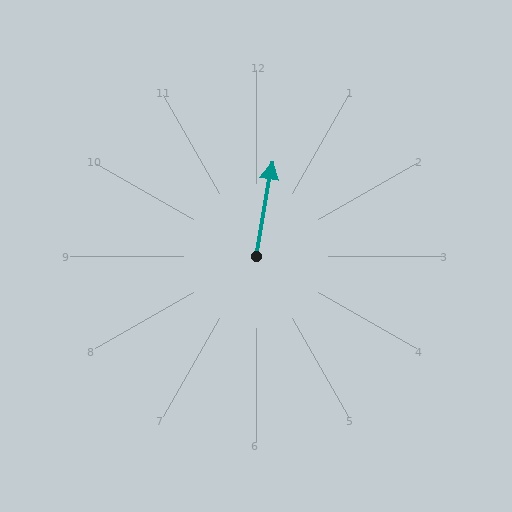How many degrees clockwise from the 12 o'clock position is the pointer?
Approximately 10 degrees.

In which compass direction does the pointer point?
North.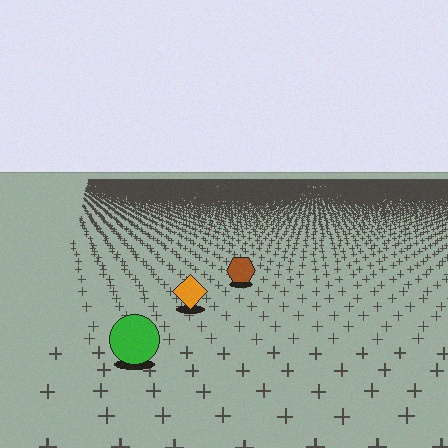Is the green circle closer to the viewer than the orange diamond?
Yes. The green circle is closer — you can tell from the texture gradient: the ground texture is coarser near it.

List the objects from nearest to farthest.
From nearest to farthest: the green circle, the orange diamond, the brown hexagon.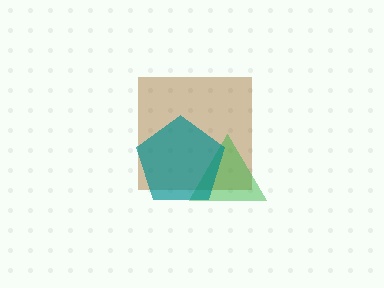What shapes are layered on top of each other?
The layered shapes are: a brown square, a green triangle, a teal pentagon.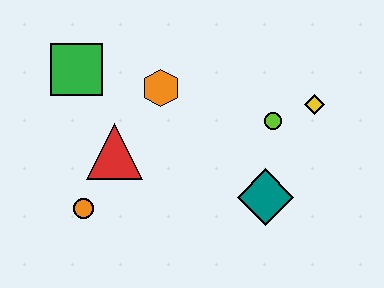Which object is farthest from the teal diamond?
The green square is farthest from the teal diamond.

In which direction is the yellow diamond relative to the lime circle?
The yellow diamond is to the right of the lime circle.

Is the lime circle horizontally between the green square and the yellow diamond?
Yes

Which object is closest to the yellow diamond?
The lime circle is closest to the yellow diamond.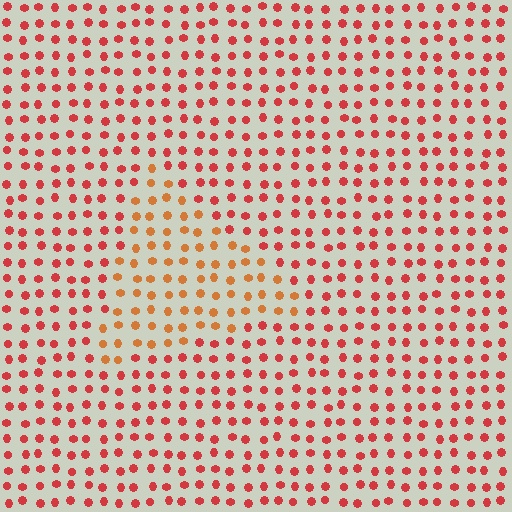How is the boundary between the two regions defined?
The boundary is defined purely by a slight shift in hue (about 29 degrees). Spacing, size, and orientation are identical on both sides.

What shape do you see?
I see a triangle.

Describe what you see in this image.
The image is filled with small red elements in a uniform arrangement. A triangle-shaped region is visible where the elements are tinted to a slightly different hue, forming a subtle color boundary.